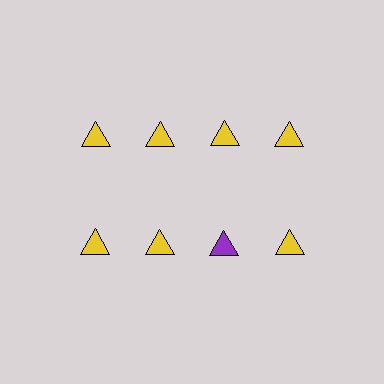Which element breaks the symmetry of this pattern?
The purple triangle in the second row, center column breaks the symmetry. All other shapes are yellow triangles.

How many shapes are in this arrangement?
There are 8 shapes arranged in a grid pattern.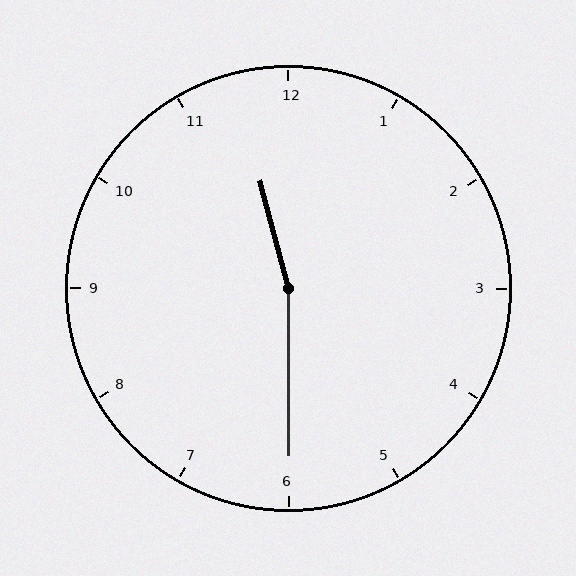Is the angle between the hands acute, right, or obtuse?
It is obtuse.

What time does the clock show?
11:30.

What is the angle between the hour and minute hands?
Approximately 165 degrees.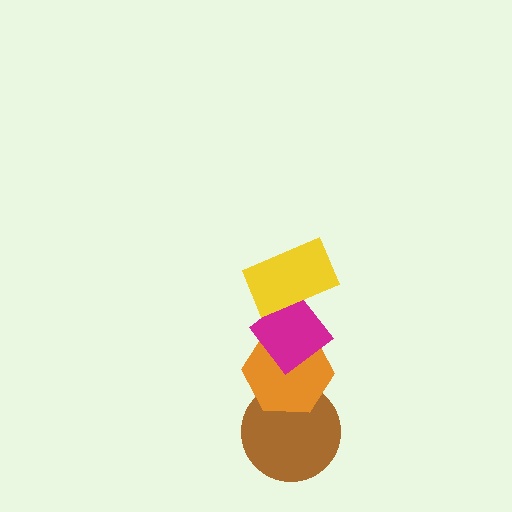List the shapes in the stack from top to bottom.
From top to bottom: the yellow rectangle, the magenta diamond, the orange hexagon, the brown circle.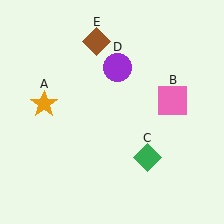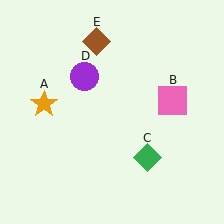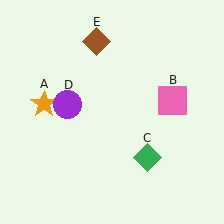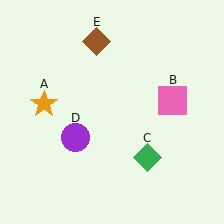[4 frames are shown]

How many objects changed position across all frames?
1 object changed position: purple circle (object D).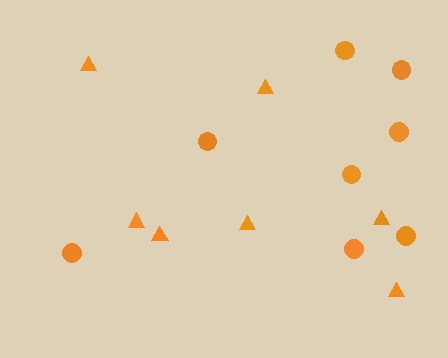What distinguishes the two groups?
There are 2 groups: one group of circles (8) and one group of triangles (7).